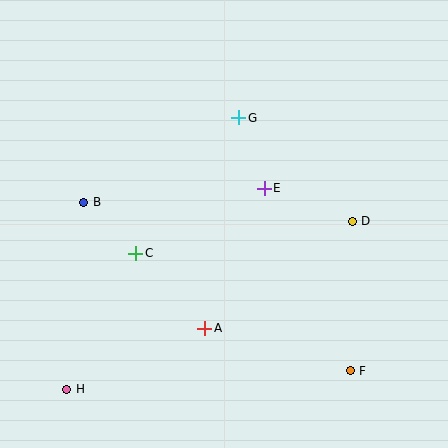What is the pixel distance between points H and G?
The distance between H and G is 321 pixels.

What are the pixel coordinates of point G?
Point G is at (239, 118).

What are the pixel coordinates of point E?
Point E is at (264, 188).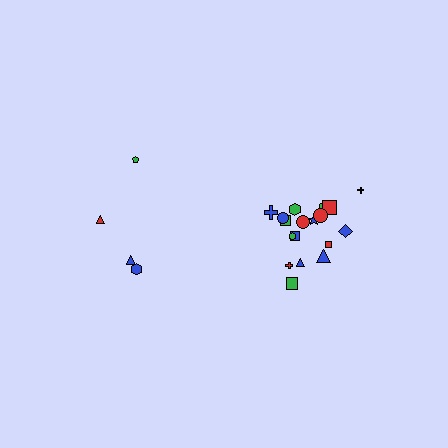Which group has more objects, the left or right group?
The right group.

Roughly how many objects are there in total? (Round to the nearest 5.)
Roughly 20 objects in total.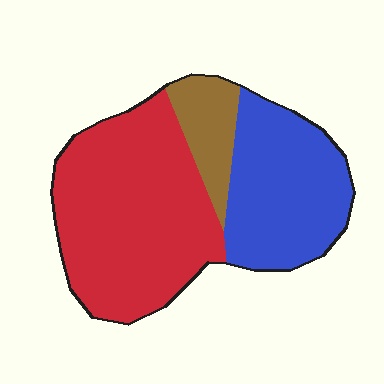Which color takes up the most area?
Red, at roughly 55%.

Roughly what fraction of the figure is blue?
Blue covers about 35% of the figure.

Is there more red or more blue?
Red.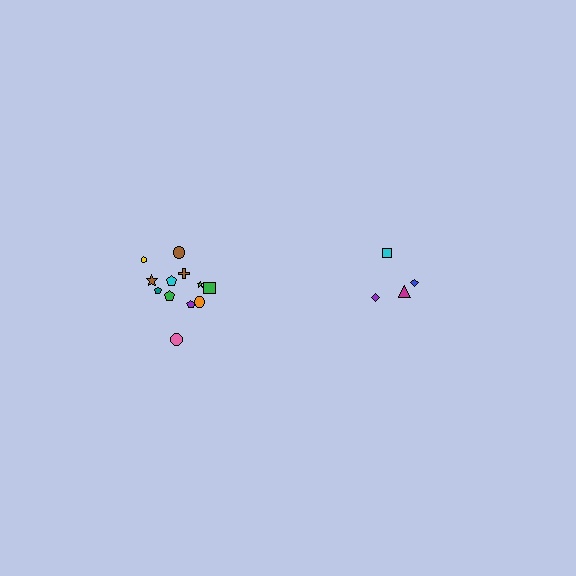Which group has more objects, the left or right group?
The left group.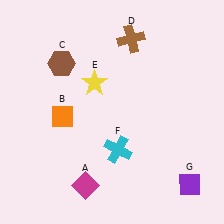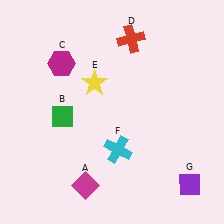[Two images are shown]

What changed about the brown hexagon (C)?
In Image 1, C is brown. In Image 2, it changed to magenta.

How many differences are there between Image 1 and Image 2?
There are 3 differences between the two images.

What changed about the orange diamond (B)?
In Image 1, B is orange. In Image 2, it changed to green.